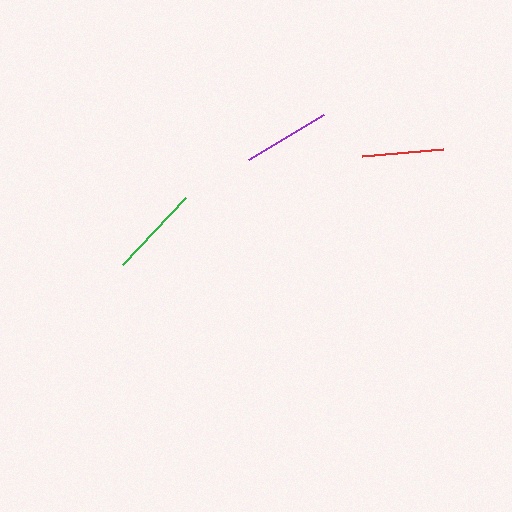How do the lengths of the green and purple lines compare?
The green and purple lines are approximately the same length.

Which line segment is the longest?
The green line is the longest at approximately 93 pixels.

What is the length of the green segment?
The green segment is approximately 93 pixels long.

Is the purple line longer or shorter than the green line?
The green line is longer than the purple line.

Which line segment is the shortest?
The red line is the shortest at approximately 81 pixels.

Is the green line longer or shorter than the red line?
The green line is longer than the red line.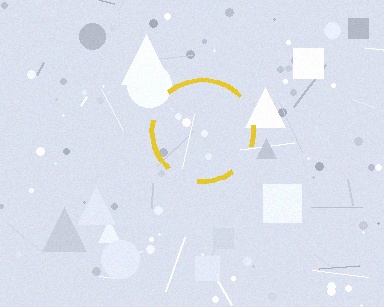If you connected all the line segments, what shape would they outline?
They would outline a circle.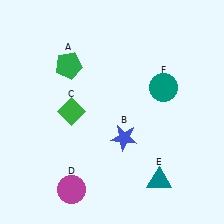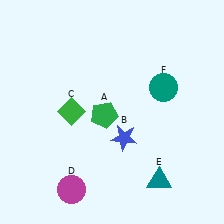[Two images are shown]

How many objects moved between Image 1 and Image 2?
1 object moved between the two images.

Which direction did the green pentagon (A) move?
The green pentagon (A) moved down.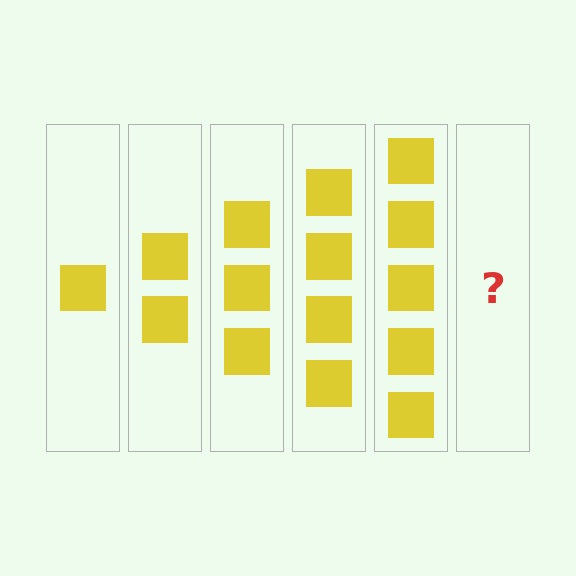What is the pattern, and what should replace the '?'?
The pattern is that each step adds one more square. The '?' should be 6 squares.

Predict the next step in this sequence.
The next step is 6 squares.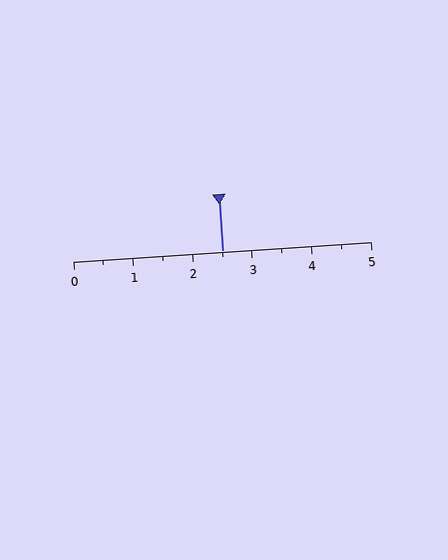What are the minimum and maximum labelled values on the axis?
The axis runs from 0 to 5.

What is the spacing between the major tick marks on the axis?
The major ticks are spaced 1 apart.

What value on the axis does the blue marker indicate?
The marker indicates approximately 2.5.